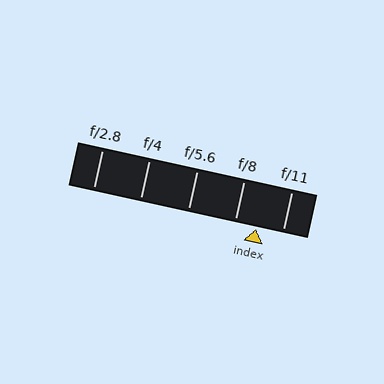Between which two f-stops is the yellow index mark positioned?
The index mark is between f/8 and f/11.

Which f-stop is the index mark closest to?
The index mark is closest to f/8.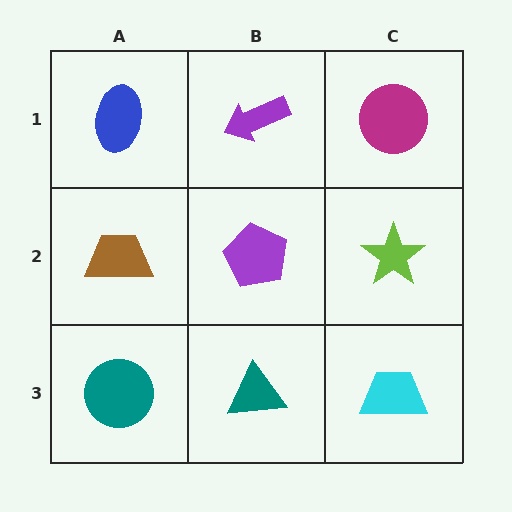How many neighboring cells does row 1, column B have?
3.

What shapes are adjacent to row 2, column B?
A purple arrow (row 1, column B), a teal triangle (row 3, column B), a brown trapezoid (row 2, column A), a lime star (row 2, column C).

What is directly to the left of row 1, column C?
A purple arrow.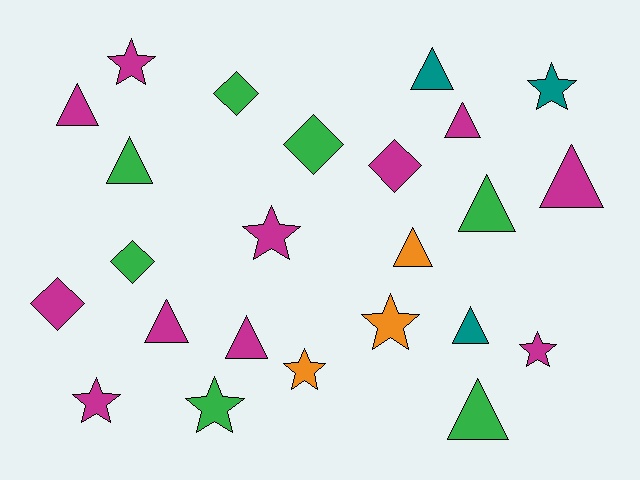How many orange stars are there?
There are 2 orange stars.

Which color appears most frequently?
Magenta, with 11 objects.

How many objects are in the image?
There are 24 objects.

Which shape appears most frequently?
Triangle, with 11 objects.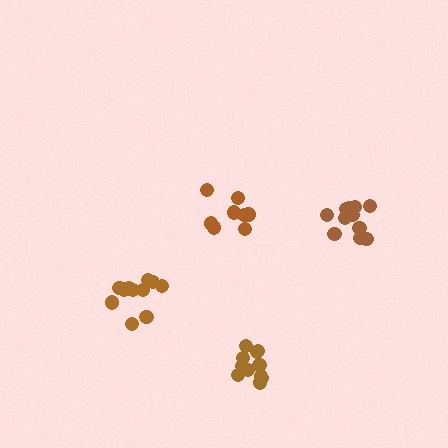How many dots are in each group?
Group 1: 11 dots, Group 2: 11 dots, Group 3: 8 dots, Group 4: 11 dots (41 total).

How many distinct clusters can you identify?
There are 4 distinct clusters.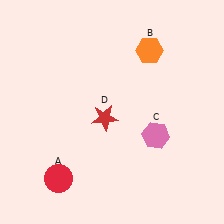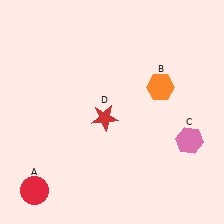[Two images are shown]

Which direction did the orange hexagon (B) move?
The orange hexagon (B) moved down.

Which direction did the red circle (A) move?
The red circle (A) moved left.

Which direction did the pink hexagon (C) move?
The pink hexagon (C) moved right.